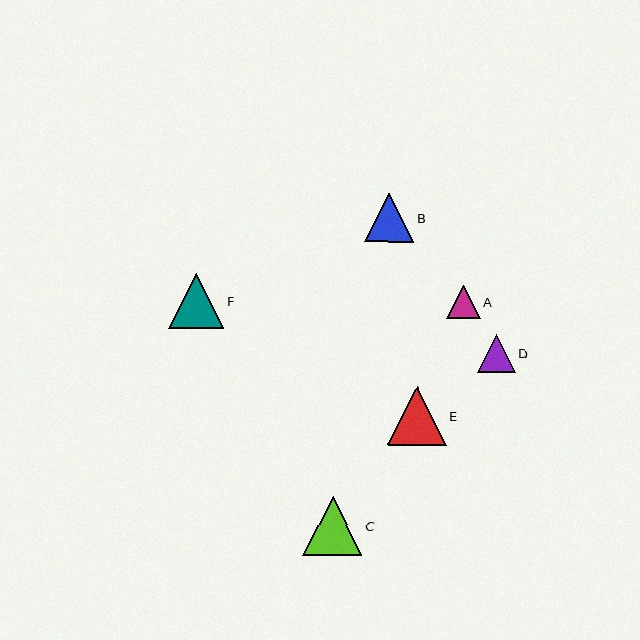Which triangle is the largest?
Triangle C is the largest with a size of approximately 59 pixels.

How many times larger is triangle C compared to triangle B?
Triangle C is approximately 1.2 times the size of triangle B.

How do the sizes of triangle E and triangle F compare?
Triangle E and triangle F are approximately the same size.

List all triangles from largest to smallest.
From largest to smallest: C, E, F, B, D, A.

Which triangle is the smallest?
Triangle A is the smallest with a size of approximately 33 pixels.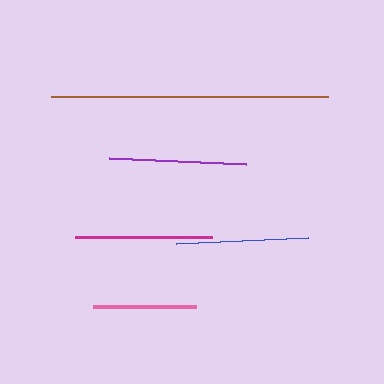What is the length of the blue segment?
The blue segment is approximately 132 pixels long.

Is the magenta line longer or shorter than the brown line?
The brown line is longer than the magenta line.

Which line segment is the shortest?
The pink line is the shortest at approximately 104 pixels.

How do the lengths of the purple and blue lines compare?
The purple and blue lines are approximately the same length.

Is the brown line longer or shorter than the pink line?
The brown line is longer than the pink line.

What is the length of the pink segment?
The pink segment is approximately 104 pixels long.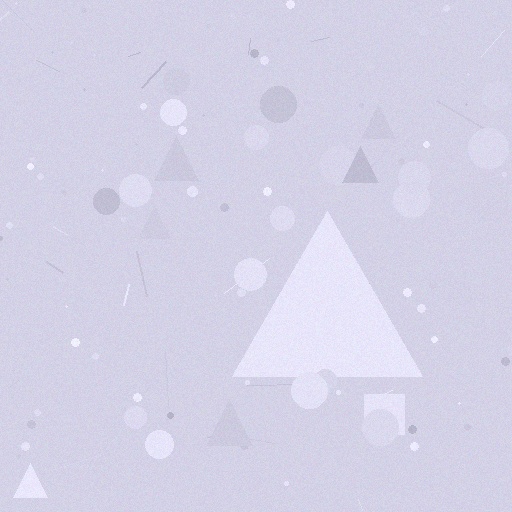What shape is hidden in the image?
A triangle is hidden in the image.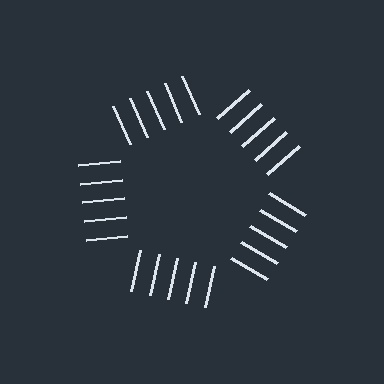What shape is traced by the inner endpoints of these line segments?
An illusory pentagon — the line segments terminate on its edges but no continuous stroke is drawn.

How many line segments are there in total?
25 — 5 along each of the 5 edges.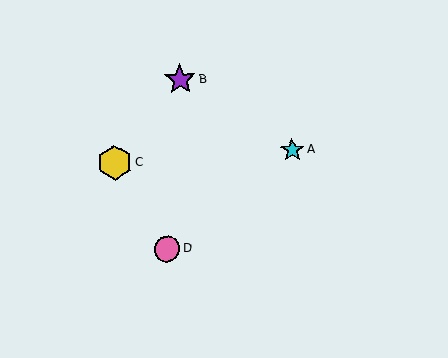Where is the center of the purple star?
The center of the purple star is at (180, 80).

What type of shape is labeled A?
Shape A is a cyan star.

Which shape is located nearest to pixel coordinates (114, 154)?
The yellow hexagon (labeled C) at (115, 163) is nearest to that location.